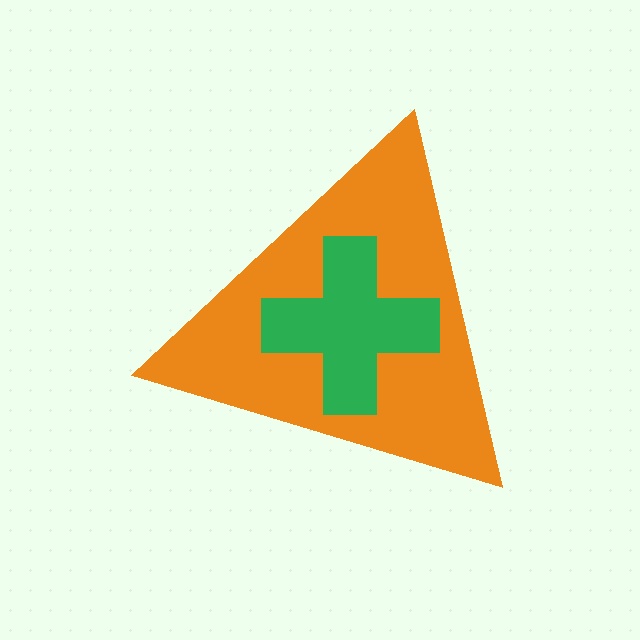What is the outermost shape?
The orange triangle.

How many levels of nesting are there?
2.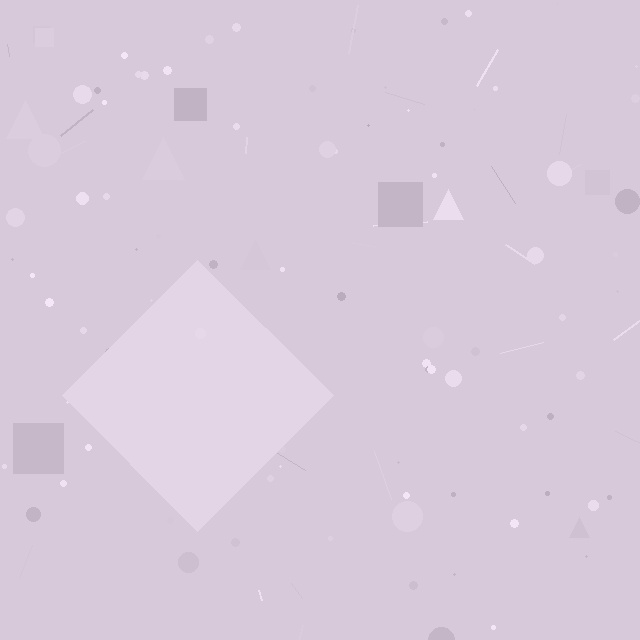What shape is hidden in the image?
A diamond is hidden in the image.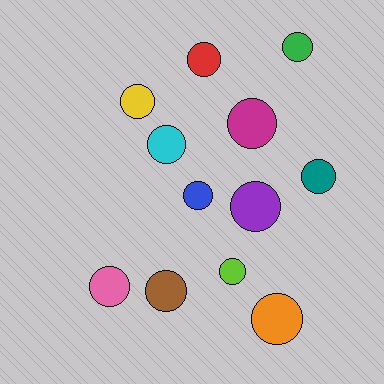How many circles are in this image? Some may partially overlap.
There are 12 circles.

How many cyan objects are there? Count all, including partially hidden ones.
There is 1 cyan object.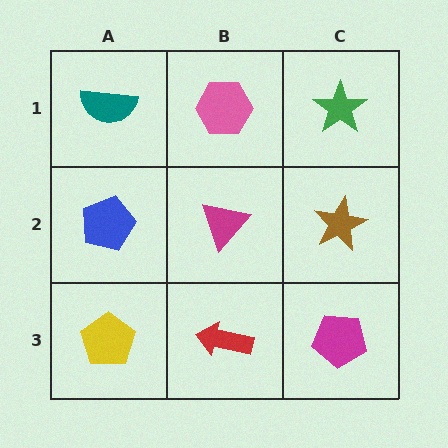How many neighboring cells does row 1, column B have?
3.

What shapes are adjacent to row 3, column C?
A brown star (row 2, column C), a red arrow (row 3, column B).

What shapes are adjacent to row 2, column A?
A teal semicircle (row 1, column A), a yellow pentagon (row 3, column A), a magenta triangle (row 2, column B).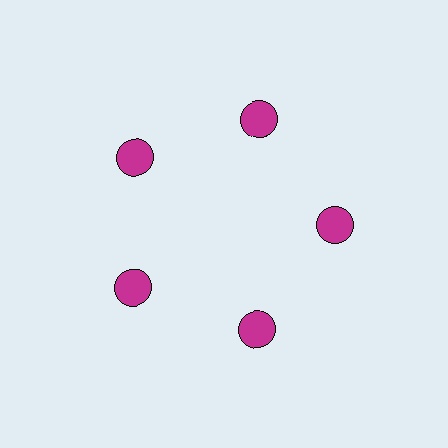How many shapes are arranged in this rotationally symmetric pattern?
There are 5 shapes, arranged in 5 groups of 1.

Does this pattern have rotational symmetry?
Yes, this pattern has 5-fold rotational symmetry. It looks the same after rotating 72 degrees around the center.